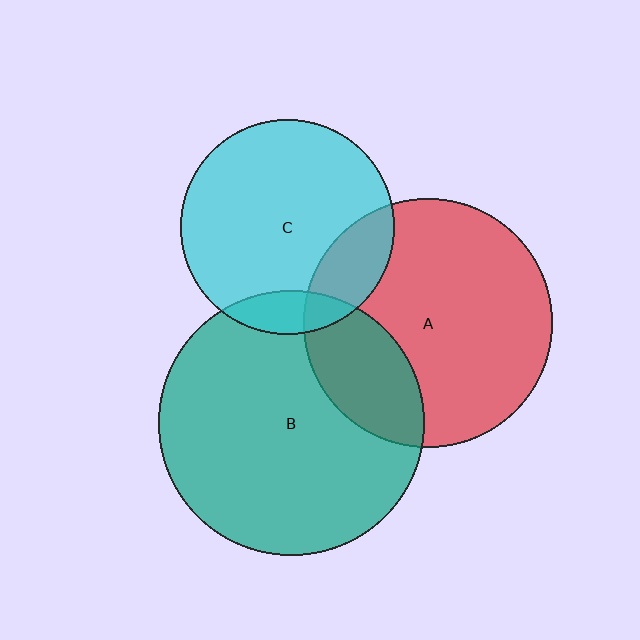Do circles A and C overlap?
Yes.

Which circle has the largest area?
Circle B (teal).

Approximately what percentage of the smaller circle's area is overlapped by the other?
Approximately 20%.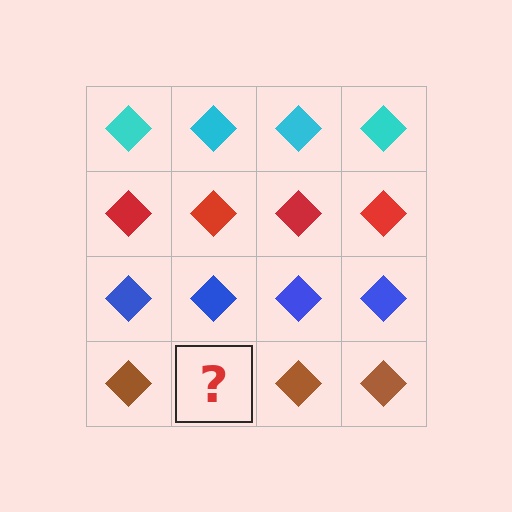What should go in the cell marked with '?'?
The missing cell should contain a brown diamond.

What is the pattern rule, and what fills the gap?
The rule is that each row has a consistent color. The gap should be filled with a brown diamond.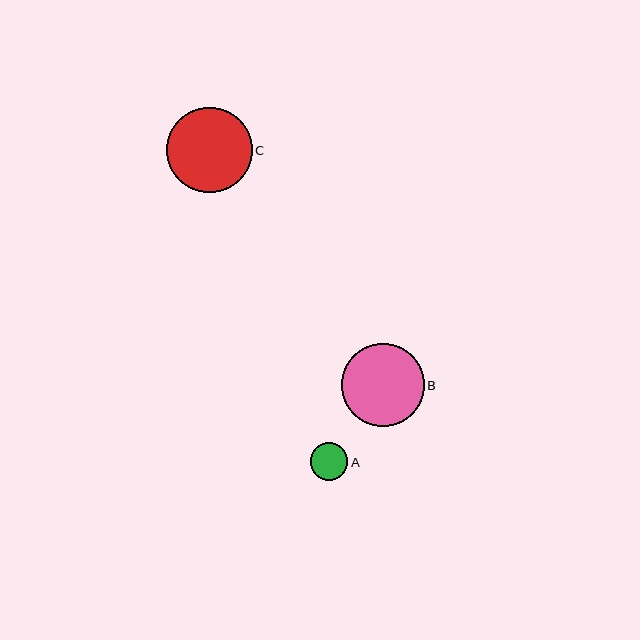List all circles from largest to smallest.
From largest to smallest: C, B, A.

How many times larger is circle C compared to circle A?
Circle C is approximately 2.3 times the size of circle A.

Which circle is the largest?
Circle C is the largest with a size of approximately 85 pixels.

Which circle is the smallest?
Circle A is the smallest with a size of approximately 38 pixels.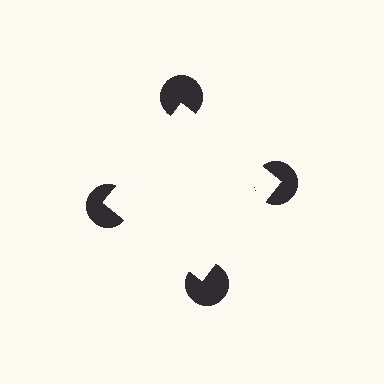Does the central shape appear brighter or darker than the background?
It typically appears slightly brighter than the background, even though no actual brightness change is drawn.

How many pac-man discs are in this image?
There are 4 — one at each vertex of the illusory square.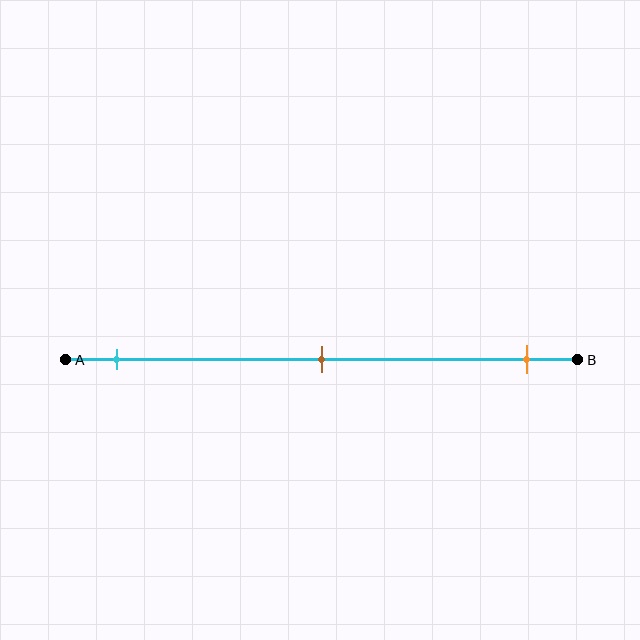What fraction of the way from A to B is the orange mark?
The orange mark is approximately 90% (0.9) of the way from A to B.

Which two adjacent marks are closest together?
The cyan and brown marks are the closest adjacent pair.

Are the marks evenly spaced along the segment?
Yes, the marks are approximately evenly spaced.